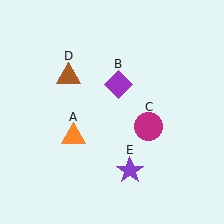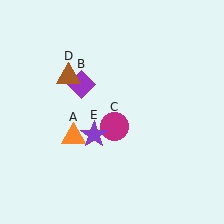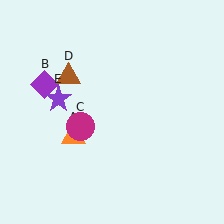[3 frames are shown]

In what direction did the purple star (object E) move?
The purple star (object E) moved up and to the left.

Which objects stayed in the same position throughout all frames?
Orange triangle (object A) and brown triangle (object D) remained stationary.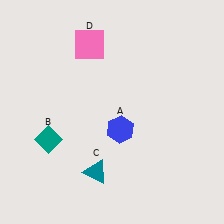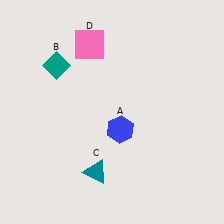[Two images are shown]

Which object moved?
The teal diamond (B) moved up.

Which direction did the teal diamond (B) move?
The teal diamond (B) moved up.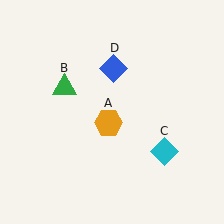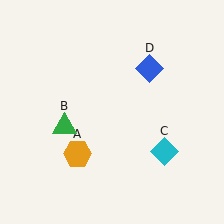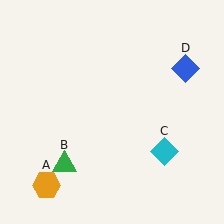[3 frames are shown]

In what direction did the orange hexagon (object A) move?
The orange hexagon (object A) moved down and to the left.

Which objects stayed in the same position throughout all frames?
Cyan diamond (object C) remained stationary.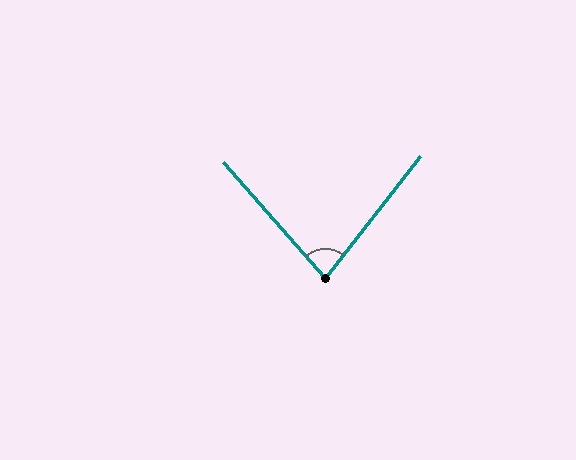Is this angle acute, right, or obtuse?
It is acute.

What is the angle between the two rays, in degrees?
Approximately 79 degrees.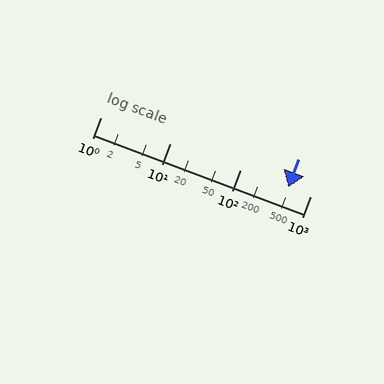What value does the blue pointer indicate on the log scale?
The pointer indicates approximately 480.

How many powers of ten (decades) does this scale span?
The scale spans 3 decades, from 1 to 1000.